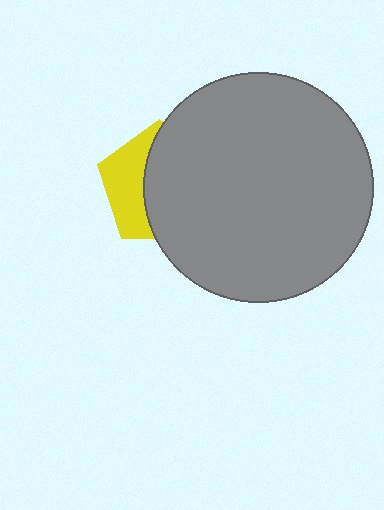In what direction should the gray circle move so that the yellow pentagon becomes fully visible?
The gray circle should move right. That is the shortest direction to clear the overlap and leave the yellow pentagon fully visible.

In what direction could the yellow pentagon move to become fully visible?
The yellow pentagon could move left. That would shift it out from behind the gray circle entirely.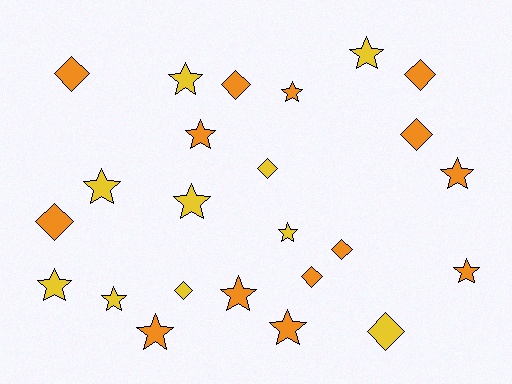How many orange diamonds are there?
There are 7 orange diamonds.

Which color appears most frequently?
Orange, with 14 objects.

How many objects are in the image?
There are 24 objects.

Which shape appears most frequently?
Star, with 14 objects.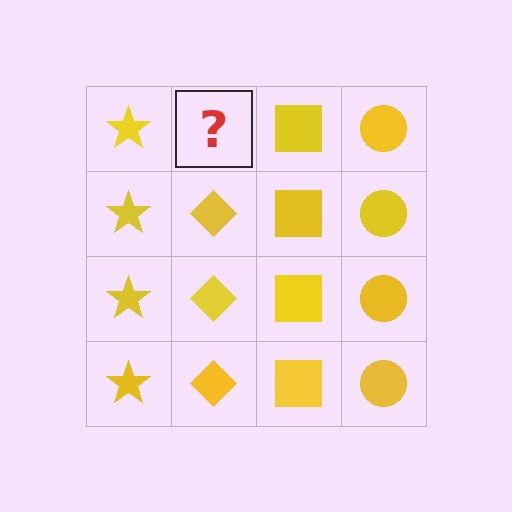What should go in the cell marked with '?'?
The missing cell should contain a yellow diamond.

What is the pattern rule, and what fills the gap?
The rule is that each column has a consistent shape. The gap should be filled with a yellow diamond.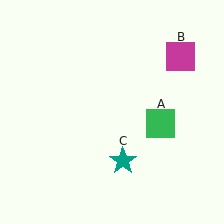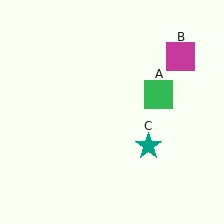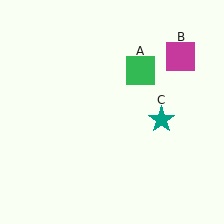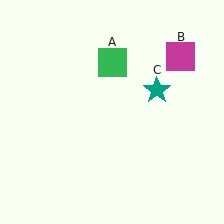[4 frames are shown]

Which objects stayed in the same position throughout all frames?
Magenta square (object B) remained stationary.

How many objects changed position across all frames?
2 objects changed position: green square (object A), teal star (object C).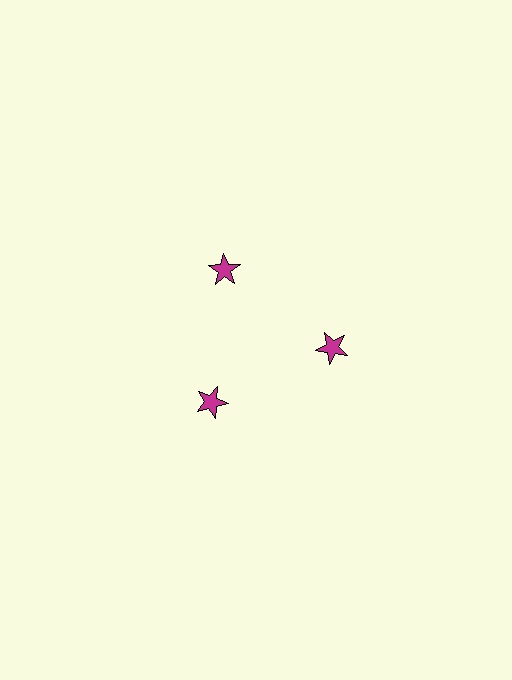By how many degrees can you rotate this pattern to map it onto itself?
The pattern maps onto itself every 120 degrees of rotation.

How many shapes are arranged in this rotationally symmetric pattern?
There are 3 shapes, arranged in 3 groups of 1.